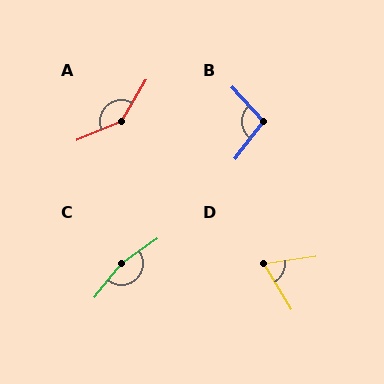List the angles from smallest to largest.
D (67°), B (100°), A (143°), C (163°).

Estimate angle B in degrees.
Approximately 100 degrees.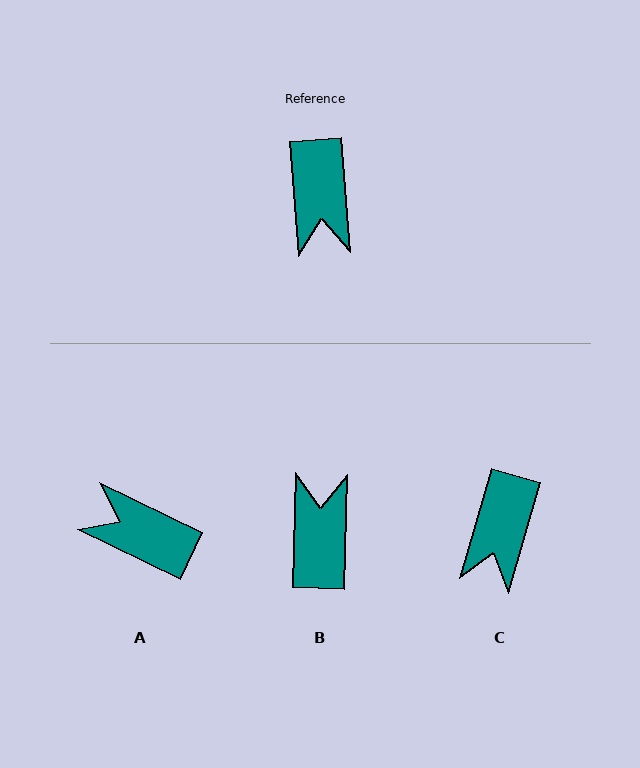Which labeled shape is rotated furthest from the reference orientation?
B, about 174 degrees away.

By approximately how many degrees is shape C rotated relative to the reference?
Approximately 21 degrees clockwise.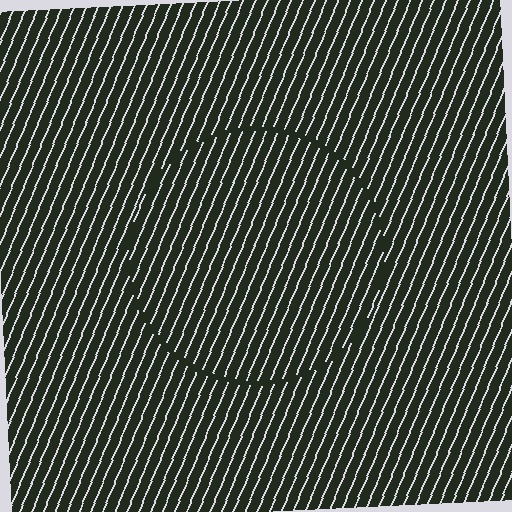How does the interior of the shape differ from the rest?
The interior of the shape contains the same grating, shifted by half a period — the contour is defined by the phase discontinuity where line-ends from the inner and outer gratings abut.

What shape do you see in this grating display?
An illusory circle. The interior of the shape contains the same grating, shifted by half a period — the contour is defined by the phase discontinuity where line-ends from the inner and outer gratings abut.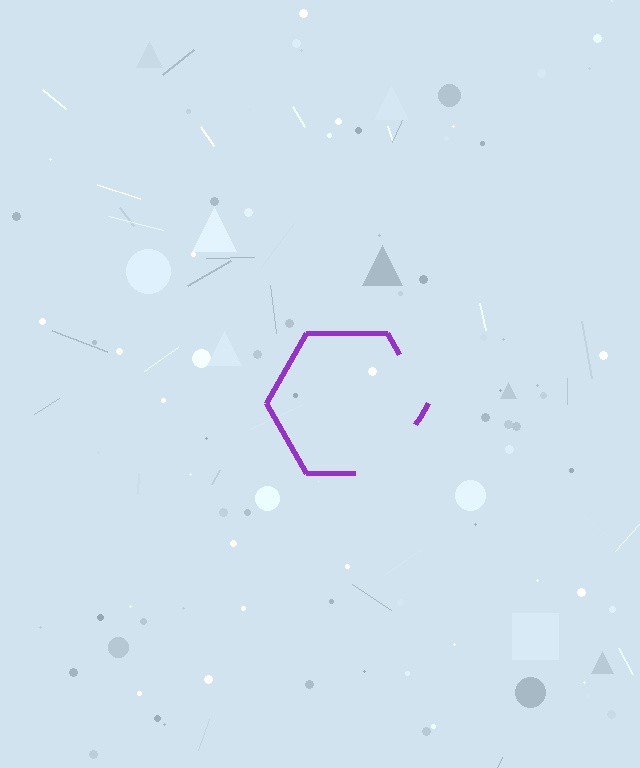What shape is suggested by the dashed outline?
The dashed outline suggests a hexagon.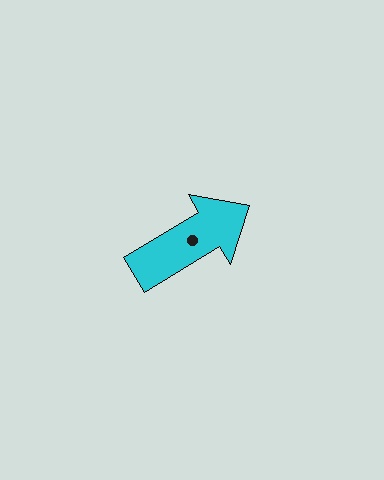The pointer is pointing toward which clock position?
Roughly 2 o'clock.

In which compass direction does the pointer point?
Northeast.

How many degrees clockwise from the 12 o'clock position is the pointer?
Approximately 59 degrees.